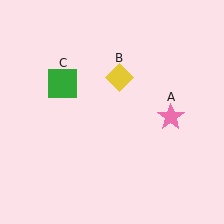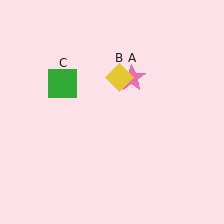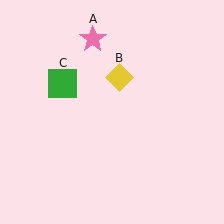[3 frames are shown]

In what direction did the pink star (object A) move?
The pink star (object A) moved up and to the left.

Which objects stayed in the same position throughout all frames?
Yellow diamond (object B) and green square (object C) remained stationary.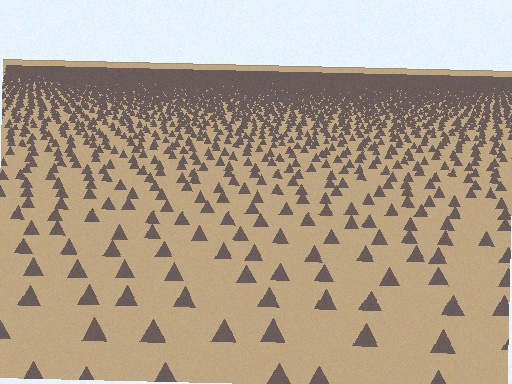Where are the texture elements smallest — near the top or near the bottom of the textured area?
Near the top.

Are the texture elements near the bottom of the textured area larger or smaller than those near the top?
Larger. Near the bottom, elements are closer to the viewer and appear at a bigger on-screen size.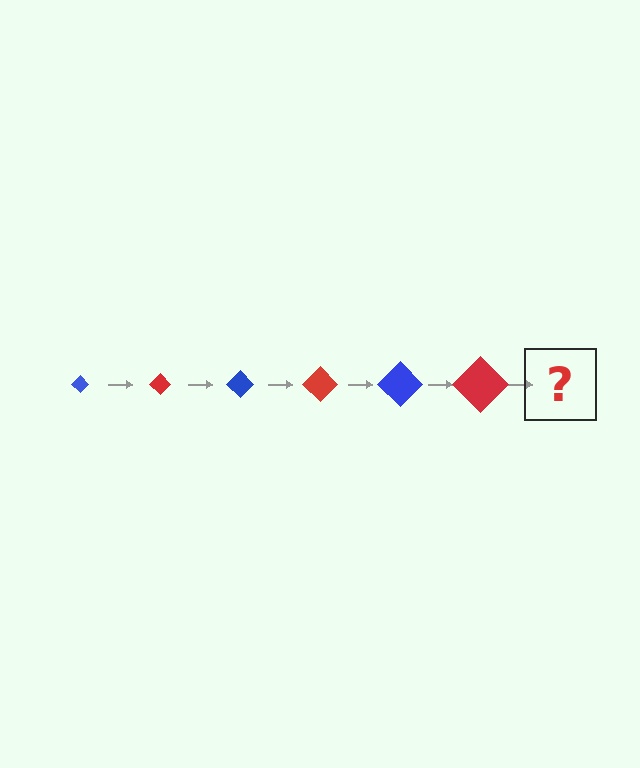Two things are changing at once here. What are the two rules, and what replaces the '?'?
The two rules are that the diamond grows larger each step and the color cycles through blue and red. The '?' should be a blue diamond, larger than the previous one.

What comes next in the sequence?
The next element should be a blue diamond, larger than the previous one.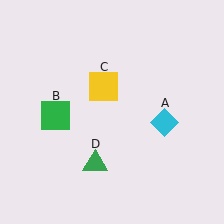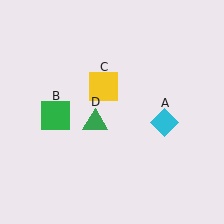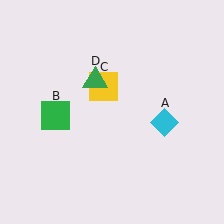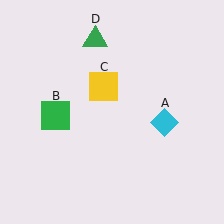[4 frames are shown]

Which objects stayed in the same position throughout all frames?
Cyan diamond (object A) and green square (object B) and yellow square (object C) remained stationary.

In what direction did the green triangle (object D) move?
The green triangle (object D) moved up.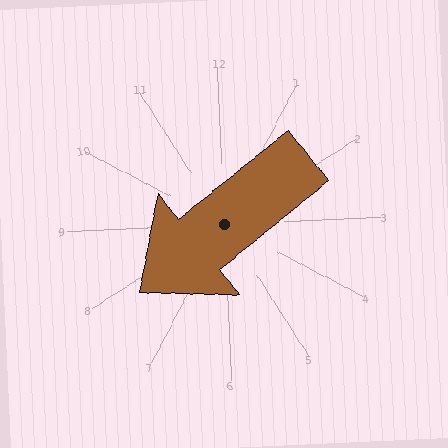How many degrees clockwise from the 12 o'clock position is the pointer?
Approximately 234 degrees.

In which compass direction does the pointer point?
Southwest.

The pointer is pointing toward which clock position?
Roughly 8 o'clock.